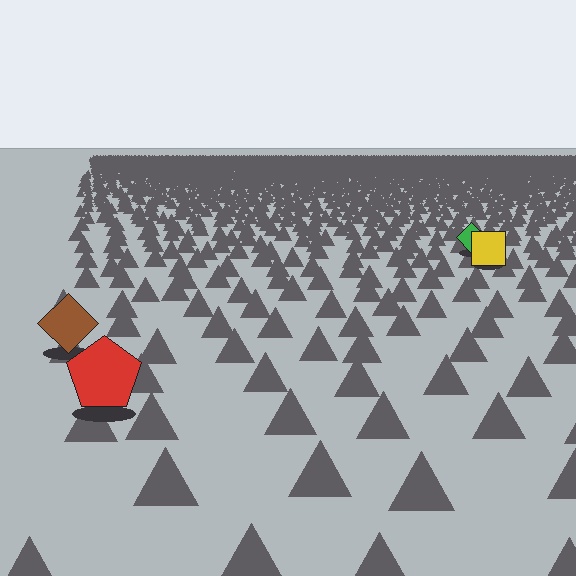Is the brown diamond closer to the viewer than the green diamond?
Yes. The brown diamond is closer — you can tell from the texture gradient: the ground texture is coarser near it.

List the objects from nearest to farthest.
From nearest to farthest: the red pentagon, the brown diamond, the yellow square, the green diamond.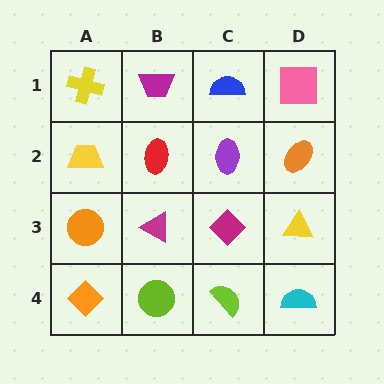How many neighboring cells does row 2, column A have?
3.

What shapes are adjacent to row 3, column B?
A red ellipse (row 2, column B), a lime circle (row 4, column B), an orange circle (row 3, column A), a magenta diamond (row 3, column C).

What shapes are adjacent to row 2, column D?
A pink square (row 1, column D), a yellow triangle (row 3, column D), a purple ellipse (row 2, column C).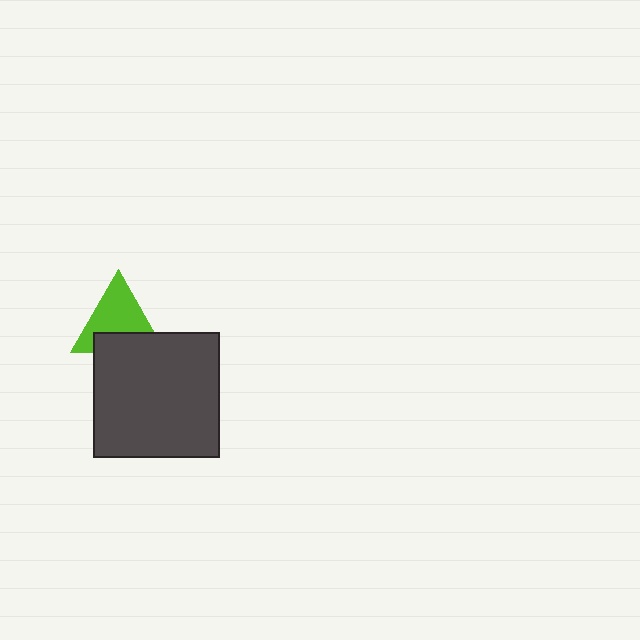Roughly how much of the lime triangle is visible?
About half of it is visible (roughly 64%).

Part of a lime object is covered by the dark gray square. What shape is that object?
It is a triangle.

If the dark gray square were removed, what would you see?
You would see the complete lime triangle.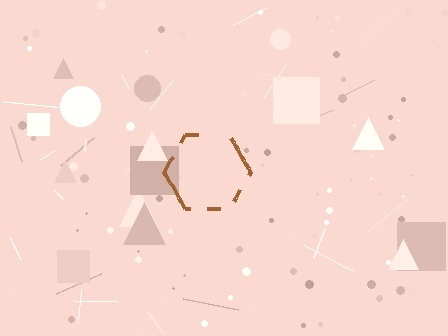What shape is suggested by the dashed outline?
The dashed outline suggests a hexagon.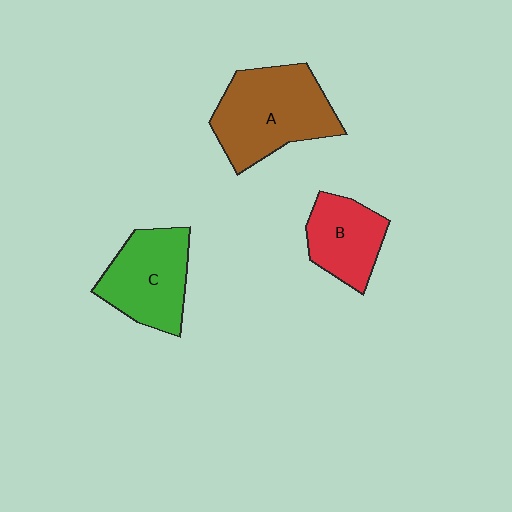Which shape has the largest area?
Shape A (brown).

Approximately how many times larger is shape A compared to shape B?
Approximately 1.6 times.